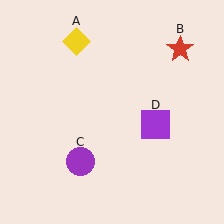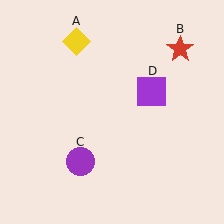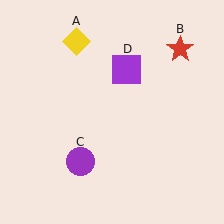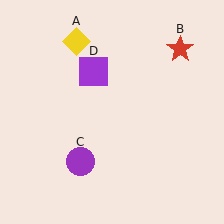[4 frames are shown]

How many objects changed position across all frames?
1 object changed position: purple square (object D).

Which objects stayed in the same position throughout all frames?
Yellow diamond (object A) and red star (object B) and purple circle (object C) remained stationary.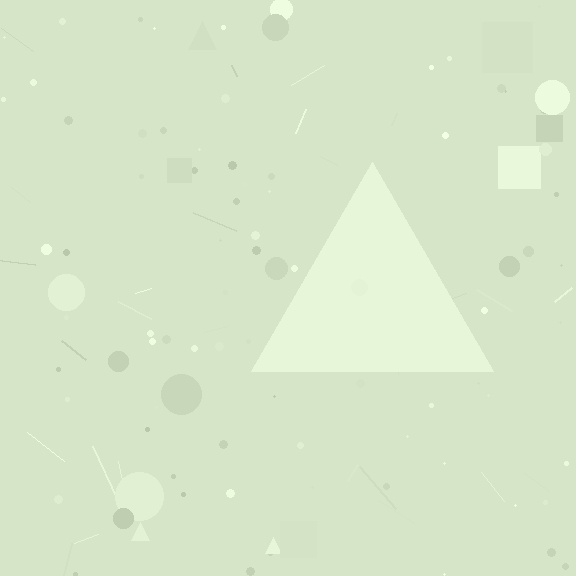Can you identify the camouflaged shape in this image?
The camouflaged shape is a triangle.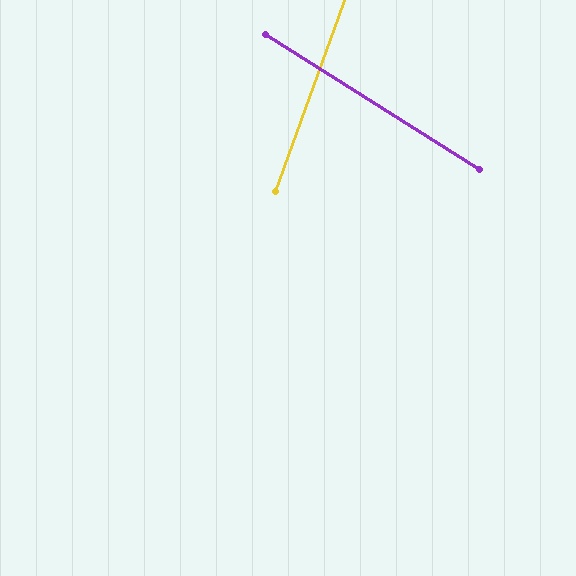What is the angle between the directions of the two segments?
Approximately 78 degrees.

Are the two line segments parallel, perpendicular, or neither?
Neither parallel nor perpendicular — they differ by about 78°.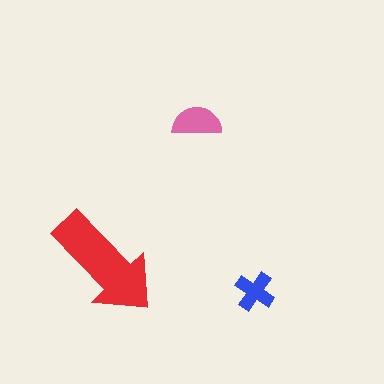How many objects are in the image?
There are 3 objects in the image.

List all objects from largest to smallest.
The red arrow, the pink semicircle, the blue cross.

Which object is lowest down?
The blue cross is bottommost.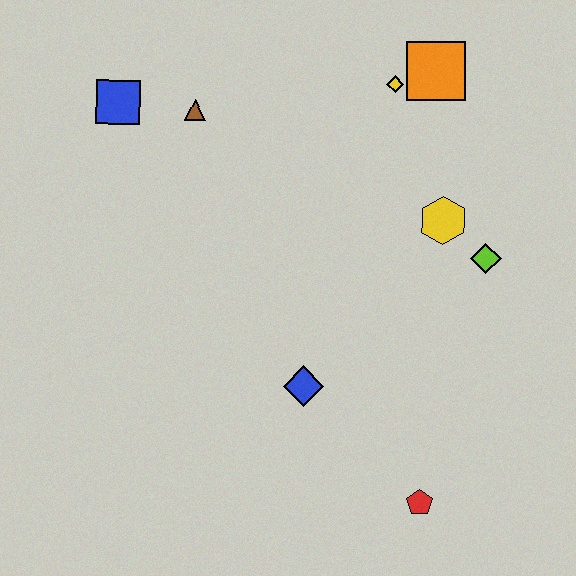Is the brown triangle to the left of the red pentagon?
Yes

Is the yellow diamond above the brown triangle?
Yes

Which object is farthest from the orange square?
The red pentagon is farthest from the orange square.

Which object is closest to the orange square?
The yellow diamond is closest to the orange square.